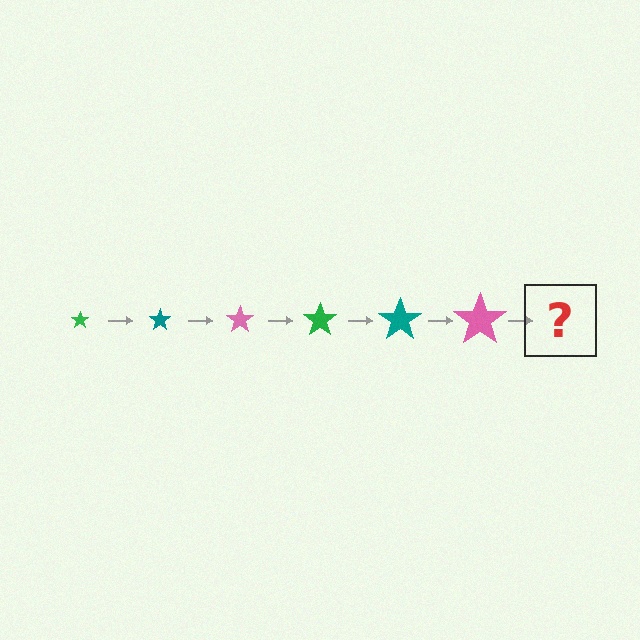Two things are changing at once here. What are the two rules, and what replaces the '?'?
The two rules are that the star grows larger each step and the color cycles through green, teal, and pink. The '?' should be a green star, larger than the previous one.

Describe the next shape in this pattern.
It should be a green star, larger than the previous one.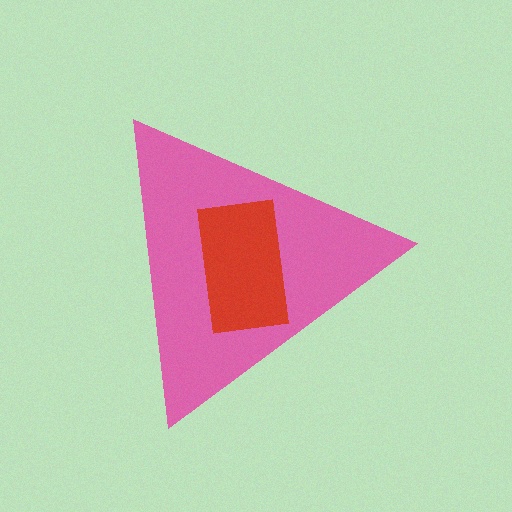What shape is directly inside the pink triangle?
The red rectangle.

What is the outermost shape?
The pink triangle.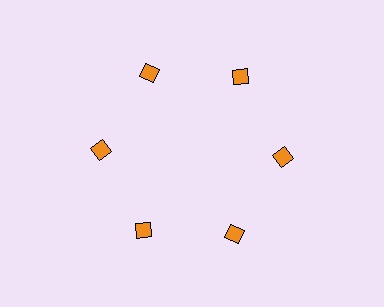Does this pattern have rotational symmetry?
Yes, this pattern has 6-fold rotational symmetry. It looks the same after rotating 60 degrees around the center.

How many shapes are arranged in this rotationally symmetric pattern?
There are 6 shapes, arranged in 6 groups of 1.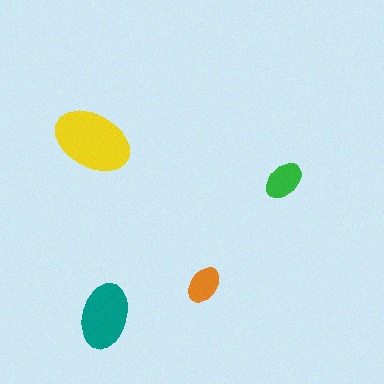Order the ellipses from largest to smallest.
the yellow one, the teal one, the green one, the orange one.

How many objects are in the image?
There are 4 objects in the image.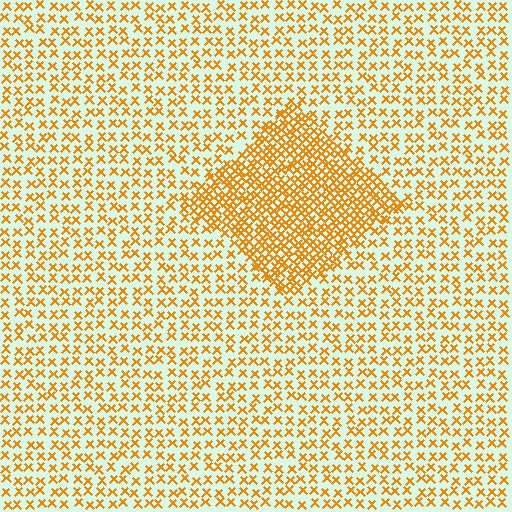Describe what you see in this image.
The image contains small orange elements arranged at two different densities. A diamond-shaped region is visible where the elements are more densely packed than the surrounding area.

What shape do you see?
I see a diamond.